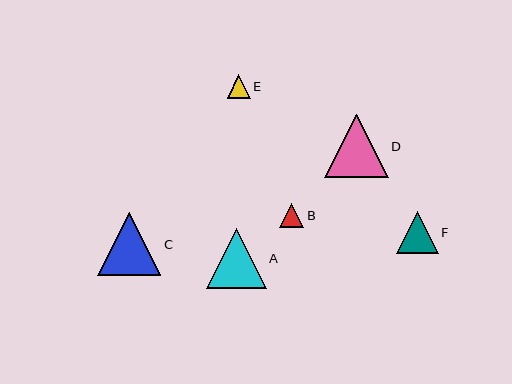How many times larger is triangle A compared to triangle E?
Triangle A is approximately 2.6 times the size of triangle E.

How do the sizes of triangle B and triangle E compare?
Triangle B and triangle E are approximately the same size.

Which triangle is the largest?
Triangle C is the largest with a size of approximately 63 pixels.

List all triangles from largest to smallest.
From largest to smallest: C, D, A, F, B, E.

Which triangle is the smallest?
Triangle E is the smallest with a size of approximately 23 pixels.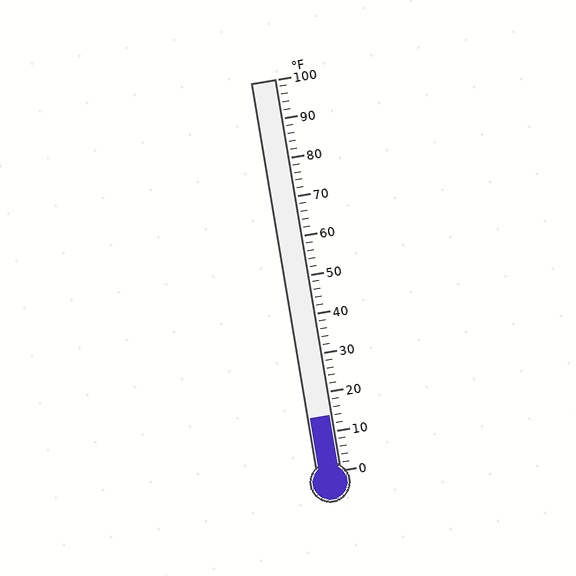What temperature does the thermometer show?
The thermometer shows approximately 14°F.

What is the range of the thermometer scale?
The thermometer scale ranges from 0°F to 100°F.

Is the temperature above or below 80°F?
The temperature is below 80°F.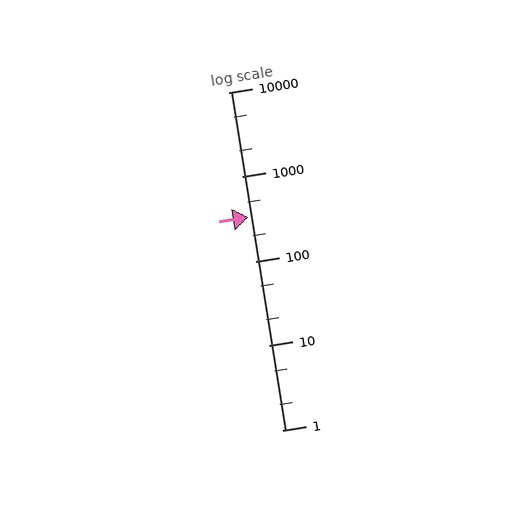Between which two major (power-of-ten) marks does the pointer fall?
The pointer is between 100 and 1000.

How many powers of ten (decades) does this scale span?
The scale spans 4 decades, from 1 to 10000.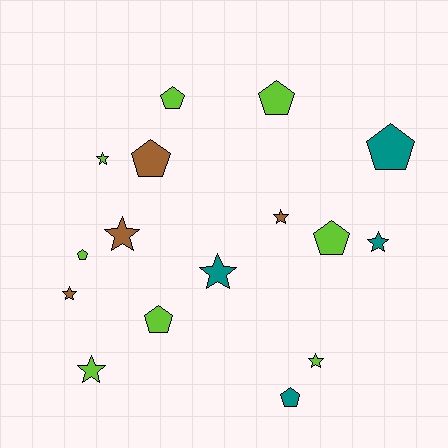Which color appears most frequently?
Lime, with 8 objects.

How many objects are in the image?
There are 16 objects.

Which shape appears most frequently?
Pentagon, with 8 objects.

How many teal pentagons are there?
There are 2 teal pentagons.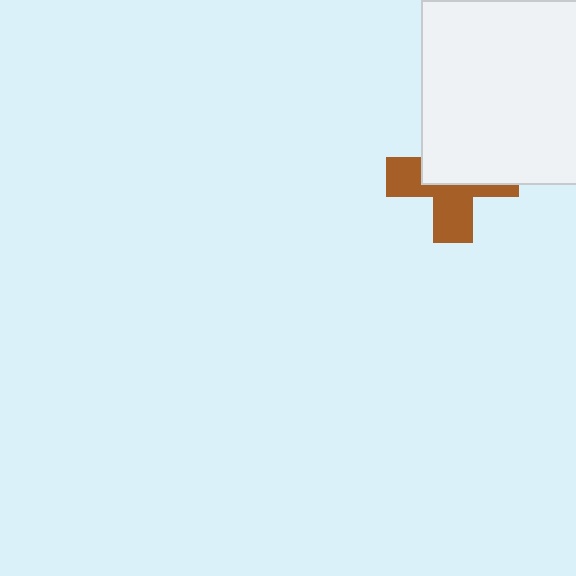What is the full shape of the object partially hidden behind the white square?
The partially hidden object is a brown cross.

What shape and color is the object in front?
The object in front is a white square.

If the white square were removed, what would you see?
You would see the complete brown cross.